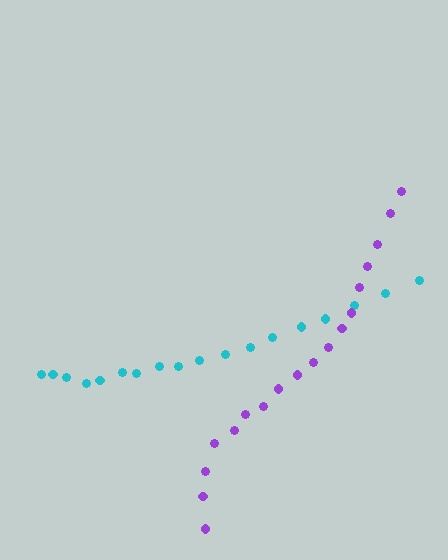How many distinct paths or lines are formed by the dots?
There are 2 distinct paths.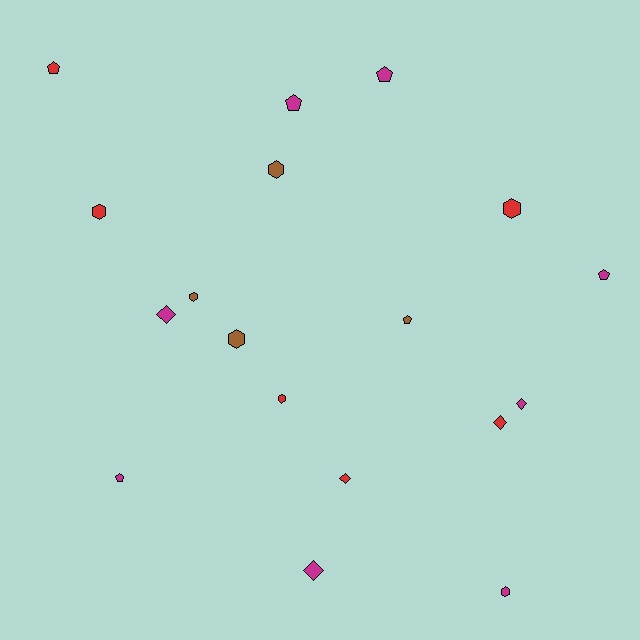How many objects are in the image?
There are 18 objects.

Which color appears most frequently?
Magenta, with 8 objects.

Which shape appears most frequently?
Hexagon, with 7 objects.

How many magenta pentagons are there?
There are 4 magenta pentagons.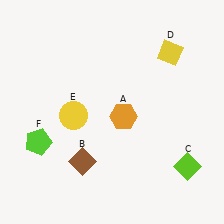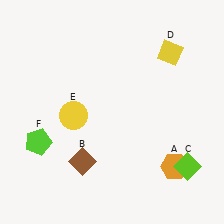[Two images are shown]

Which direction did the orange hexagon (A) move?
The orange hexagon (A) moved right.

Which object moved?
The orange hexagon (A) moved right.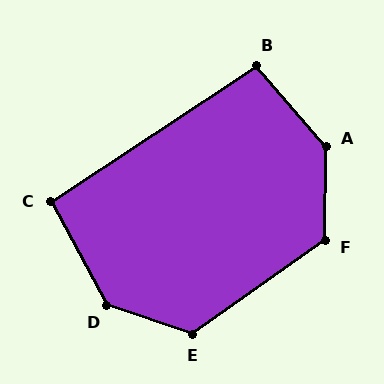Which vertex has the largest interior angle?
A, at approximately 139 degrees.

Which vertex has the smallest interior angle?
C, at approximately 95 degrees.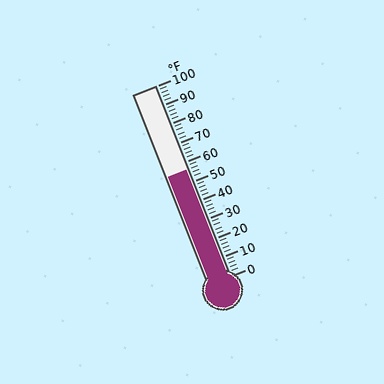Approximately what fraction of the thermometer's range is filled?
The thermometer is filled to approximately 55% of its range.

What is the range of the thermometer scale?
The thermometer scale ranges from 0°F to 100°F.